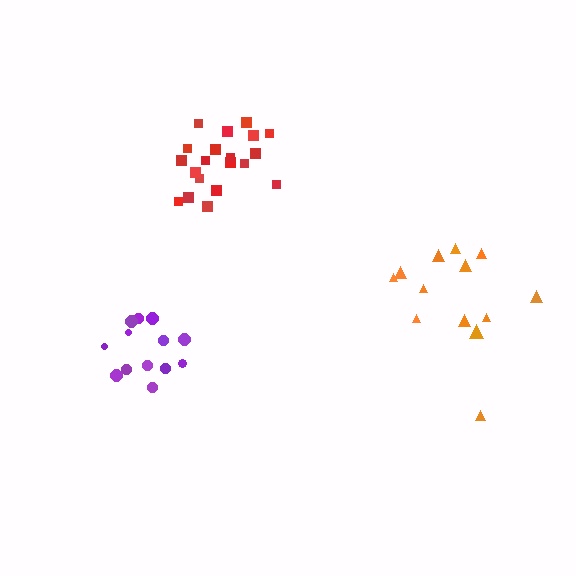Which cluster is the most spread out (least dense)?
Orange.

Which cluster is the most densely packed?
Red.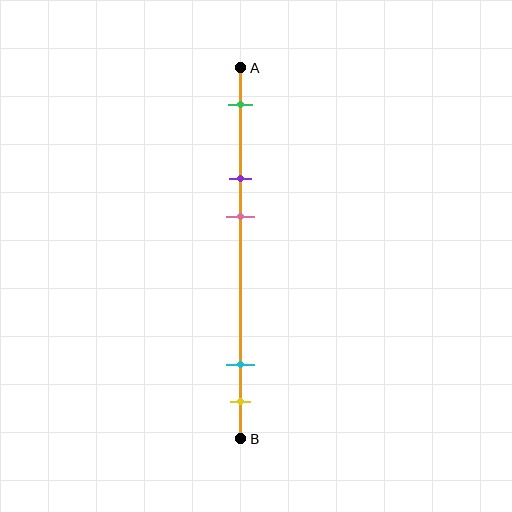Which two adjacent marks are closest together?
The cyan and yellow marks are the closest adjacent pair.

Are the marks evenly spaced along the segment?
No, the marks are not evenly spaced.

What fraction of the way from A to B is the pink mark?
The pink mark is approximately 40% (0.4) of the way from A to B.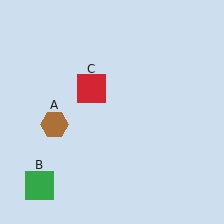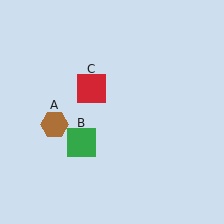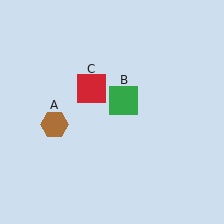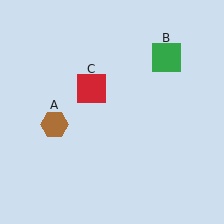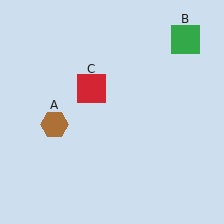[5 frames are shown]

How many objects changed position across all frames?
1 object changed position: green square (object B).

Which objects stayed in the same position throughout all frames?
Brown hexagon (object A) and red square (object C) remained stationary.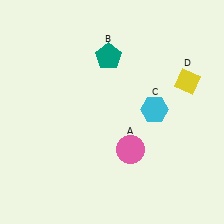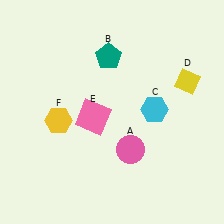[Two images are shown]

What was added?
A pink square (E), a yellow hexagon (F) were added in Image 2.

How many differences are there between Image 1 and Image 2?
There are 2 differences between the two images.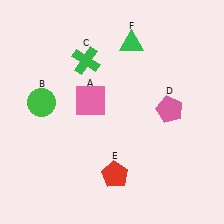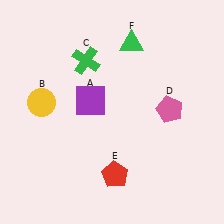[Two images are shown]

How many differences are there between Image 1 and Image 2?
There are 2 differences between the two images.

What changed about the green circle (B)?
In Image 1, B is green. In Image 2, it changed to yellow.